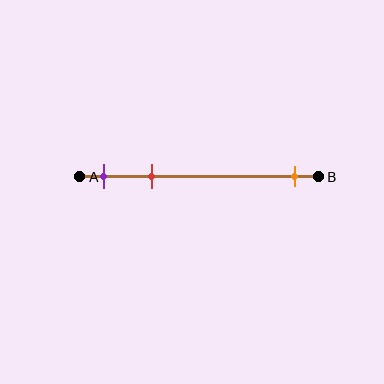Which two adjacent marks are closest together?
The purple and red marks are the closest adjacent pair.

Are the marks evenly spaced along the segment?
No, the marks are not evenly spaced.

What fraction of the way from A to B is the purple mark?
The purple mark is approximately 10% (0.1) of the way from A to B.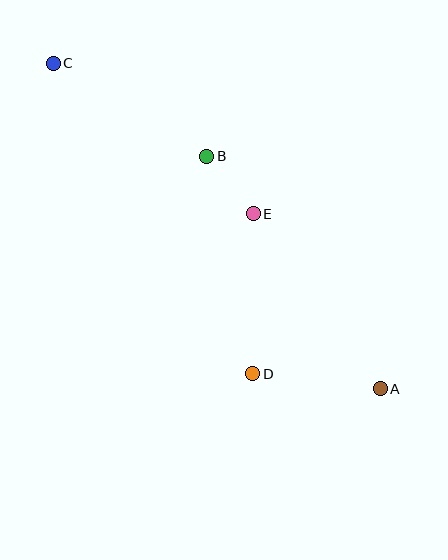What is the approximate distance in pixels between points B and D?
The distance between B and D is approximately 222 pixels.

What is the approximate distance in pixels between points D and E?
The distance between D and E is approximately 160 pixels.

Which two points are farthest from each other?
Points A and C are farthest from each other.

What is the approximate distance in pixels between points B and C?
The distance between B and C is approximately 180 pixels.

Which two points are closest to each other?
Points B and E are closest to each other.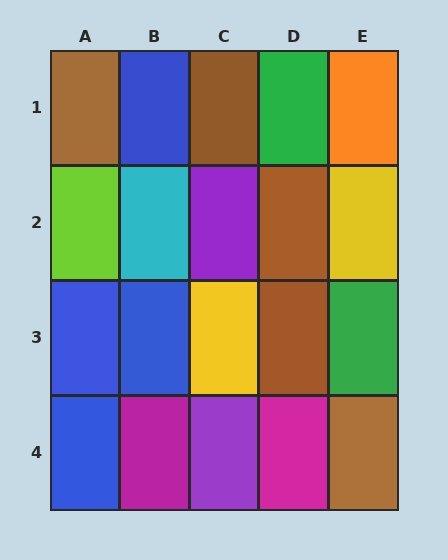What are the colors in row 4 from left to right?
Blue, magenta, purple, magenta, brown.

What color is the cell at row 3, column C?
Yellow.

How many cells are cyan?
1 cell is cyan.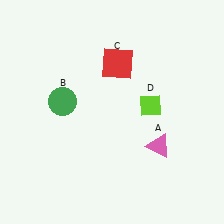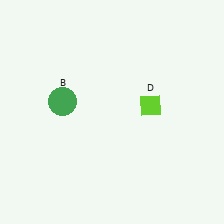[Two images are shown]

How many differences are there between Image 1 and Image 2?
There are 2 differences between the two images.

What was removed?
The pink triangle (A), the red square (C) were removed in Image 2.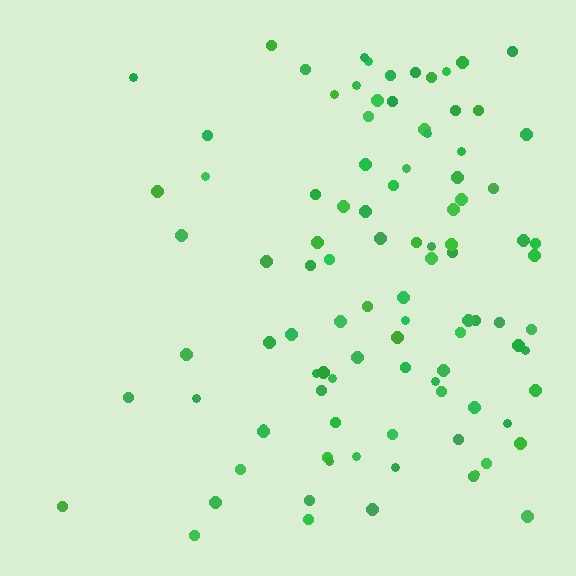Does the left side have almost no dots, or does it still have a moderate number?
Still a moderate number, just noticeably fewer than the right.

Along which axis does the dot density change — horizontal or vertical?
Horizontal.